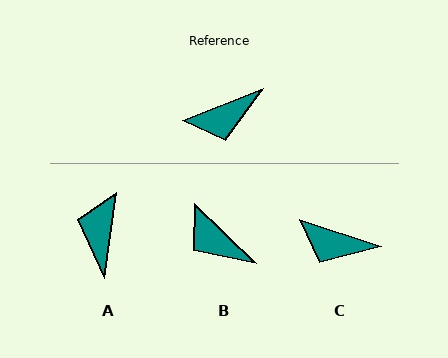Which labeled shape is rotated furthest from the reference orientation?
A, about 121 degrees away.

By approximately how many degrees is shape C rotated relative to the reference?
Approximately 40 degrees clockwise.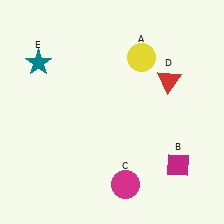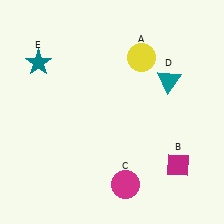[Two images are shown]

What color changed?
The triangle (D) changed from red in Image 1 to teal in Image 2.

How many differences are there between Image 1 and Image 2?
There is 1 difference between the two images.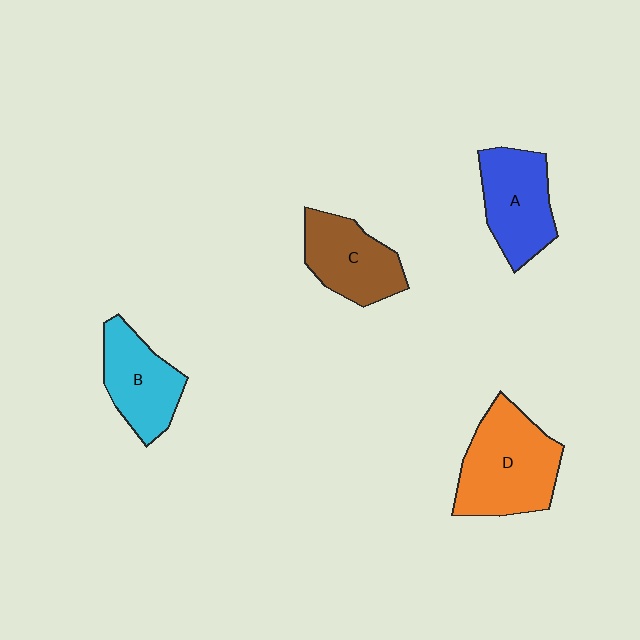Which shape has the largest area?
Shape D (orange).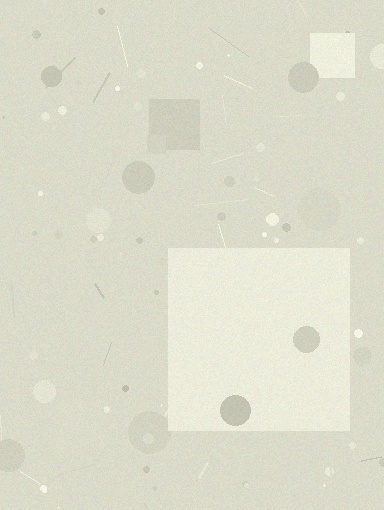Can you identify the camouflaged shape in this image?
The camouflaged shape is a square.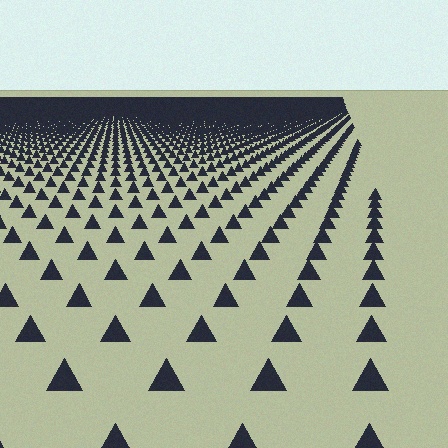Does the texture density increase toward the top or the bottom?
Density increases toward the top.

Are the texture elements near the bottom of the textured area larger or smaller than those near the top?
Larger. Near the bottom, elements are closer to the viewer and appear at a bigger on-screen size.